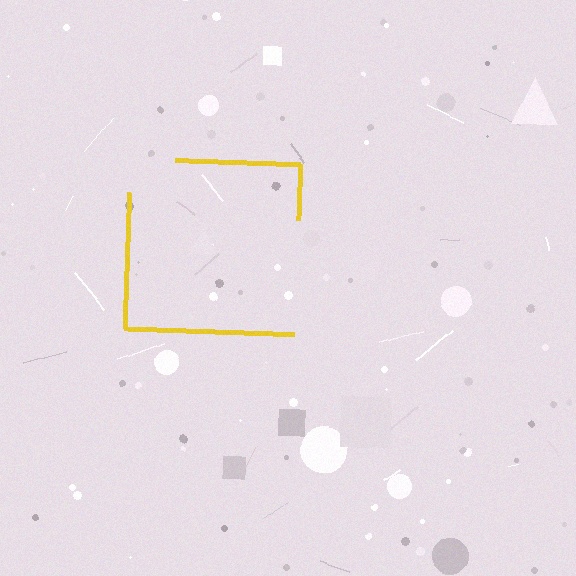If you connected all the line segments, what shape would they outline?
They would outline a square.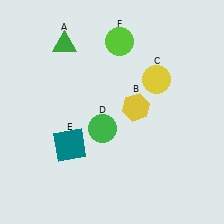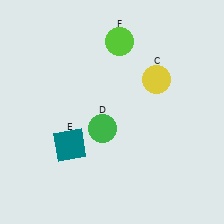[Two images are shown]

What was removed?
The yellow hexagon (B), the green triangle (A) were removed in Image 2.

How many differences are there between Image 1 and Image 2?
There are 2 differences between the two images.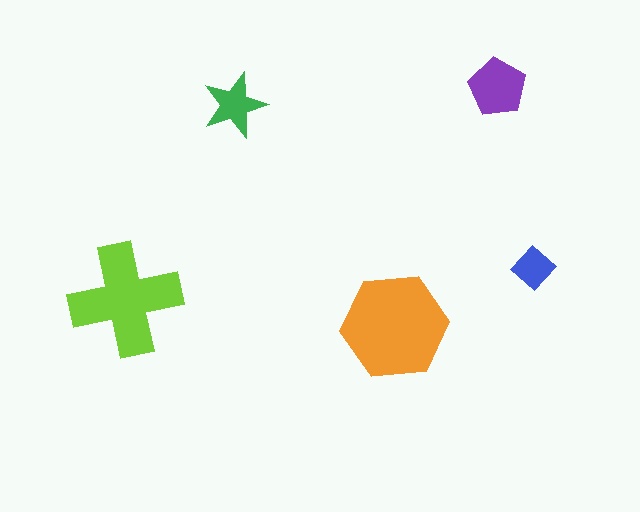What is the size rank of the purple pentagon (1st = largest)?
3rd.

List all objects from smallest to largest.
The blue diamond, the green star, the purple pentagon, the lime cross, the orange hexagon.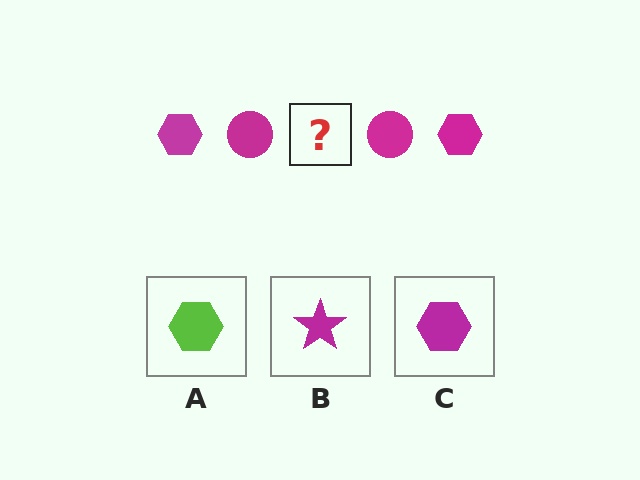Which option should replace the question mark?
Option C.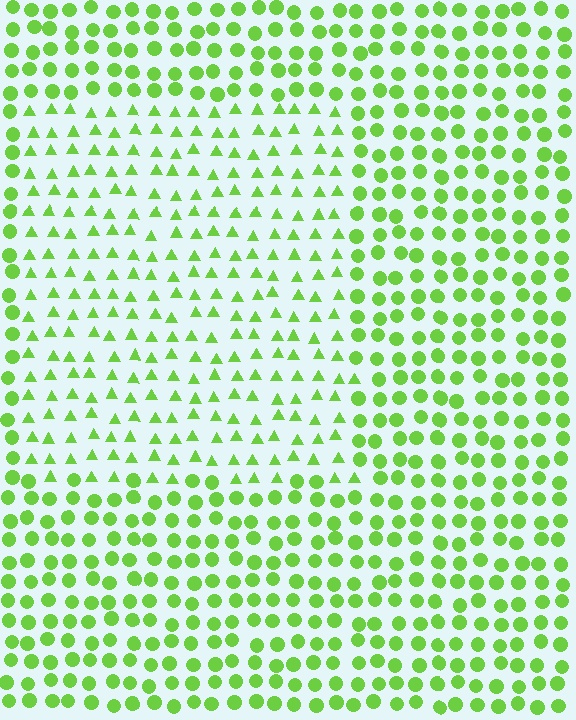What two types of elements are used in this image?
The image uses triangles inside the rectangle region and circles outside it.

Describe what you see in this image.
The image is filled with small lime elements arranged in a uniform grid. A rectangle-shaped region contains triangles, while the surrounding area contains circles. The boundary is defined purely by the change in element shape.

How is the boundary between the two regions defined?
The boundary is defined by a change in element shape: triangles inside vs. circles outside. All elements share the same color and spacing.